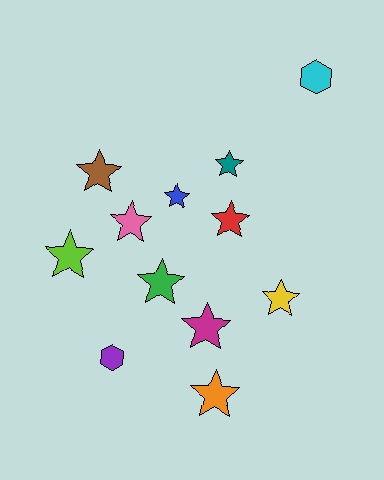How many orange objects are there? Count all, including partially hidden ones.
There is 1 orange object.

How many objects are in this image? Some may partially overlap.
There are 12 objects.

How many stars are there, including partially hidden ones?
There are 10 stars.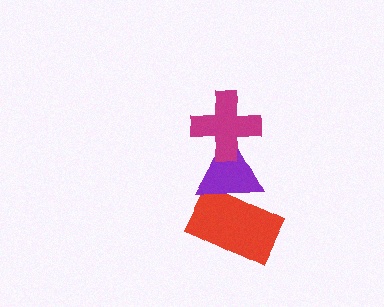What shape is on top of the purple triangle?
The magenta cross is on top of the purple triangle.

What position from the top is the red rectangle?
The red rectangle is 3rd from the top.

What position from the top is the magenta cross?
The magenta cross is 1st from the top.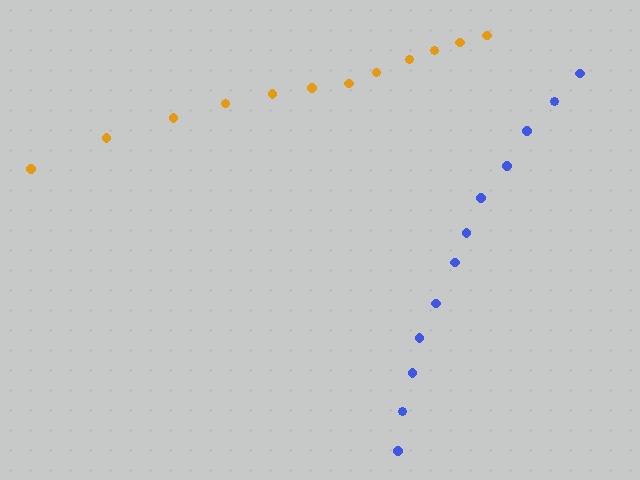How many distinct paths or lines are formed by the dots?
There are 2 distinct paths.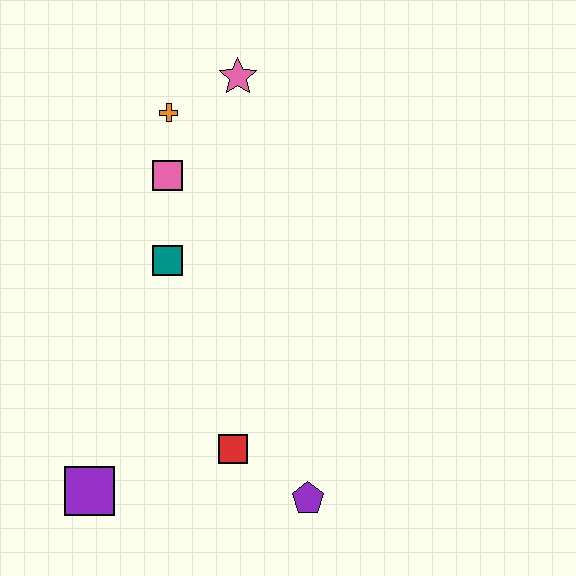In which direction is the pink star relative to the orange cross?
The pink star is to the right of the orange cross.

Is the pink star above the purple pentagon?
Yes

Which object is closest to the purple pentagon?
The red square is closest to the purple pentagon.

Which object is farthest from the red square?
The pink star is farthest from the red square.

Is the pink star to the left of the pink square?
No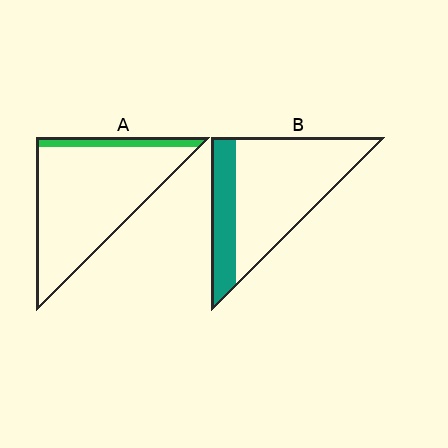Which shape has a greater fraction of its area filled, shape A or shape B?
Shape B.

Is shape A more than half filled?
No.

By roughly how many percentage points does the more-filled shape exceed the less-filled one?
By roughly 15 percentage points (B over A).